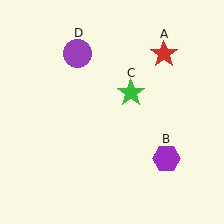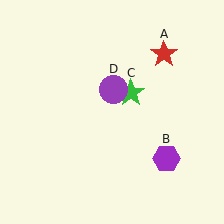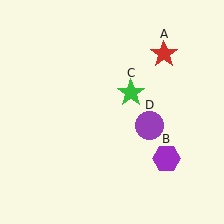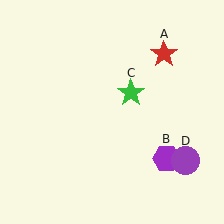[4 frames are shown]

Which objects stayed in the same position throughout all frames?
Red star (object A) and purple hexagon (object B) and green star (object C) remained stationary.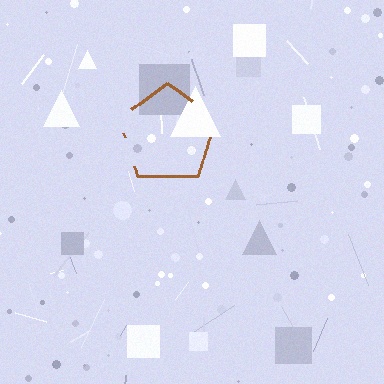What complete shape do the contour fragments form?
The contour fragments form a pentagon.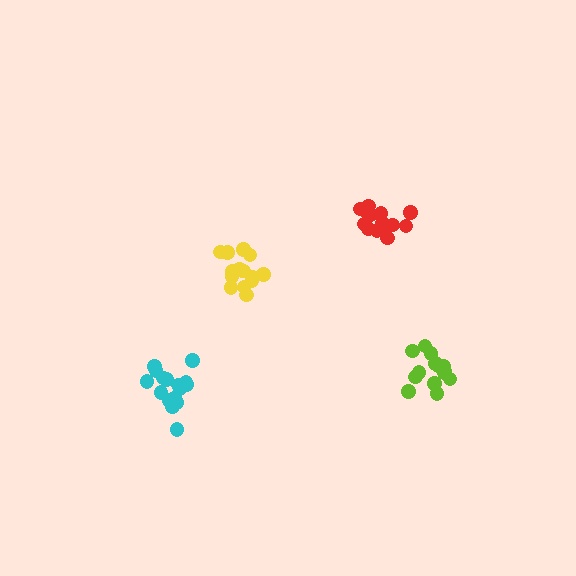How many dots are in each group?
Group 1: 14 dots, Group 2: 16 dots, Group 3: 16 dots, Group 4: 15 dots (61 total).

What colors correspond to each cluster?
The clusters are colored: lime, cyan, red, yellow.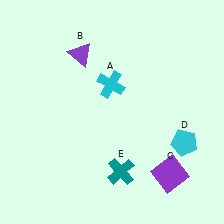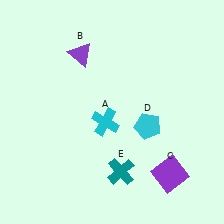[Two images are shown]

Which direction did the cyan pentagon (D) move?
The cyan pentagon (D) moved left.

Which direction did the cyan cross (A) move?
The cyan cross (A) moved down.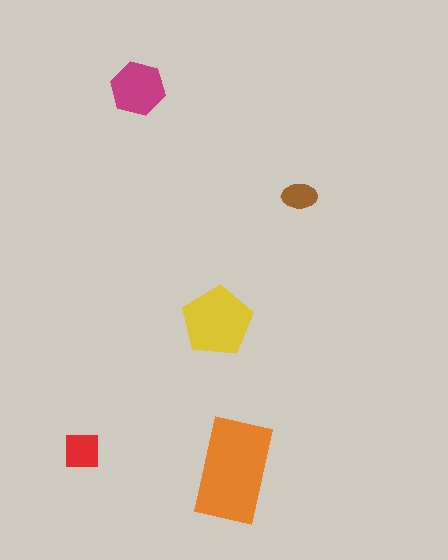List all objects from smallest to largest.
The brown ellipse, the red square, the magenta hexagon, the yellow pentagon, the orange rectangle.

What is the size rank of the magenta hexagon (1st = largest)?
3rd.